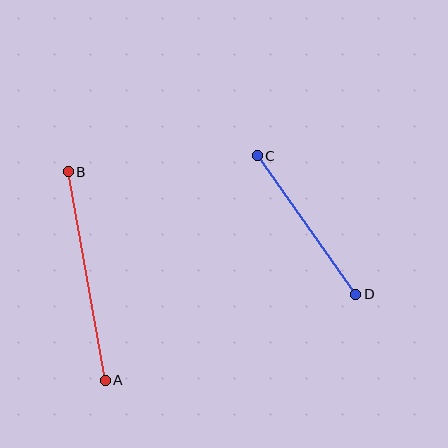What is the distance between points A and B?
The distance is approximately 212 pixels.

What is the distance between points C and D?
The distance is approximately 170 pixels.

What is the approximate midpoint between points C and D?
The midpoint is at approximately (307, 225) pixels.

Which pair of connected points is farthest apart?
Points A and B are farthest apart.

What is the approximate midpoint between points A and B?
The midpoint is at approximately (87, 276) pixels.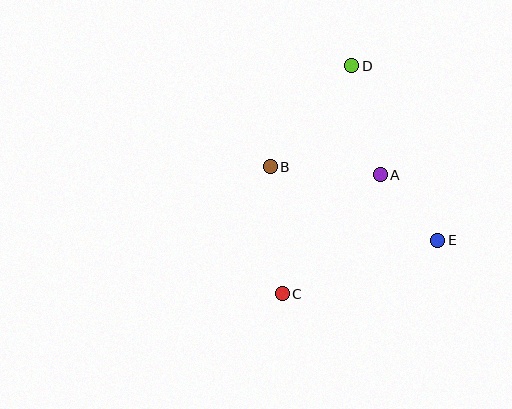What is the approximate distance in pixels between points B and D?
The distance between B and D is approximately 130 pixels.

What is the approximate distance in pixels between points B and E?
The distance between B and E is approximately 183 pixels.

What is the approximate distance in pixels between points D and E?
The distance between D and E is approximately 195 pixels.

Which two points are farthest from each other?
Points C and D are farthest from each other.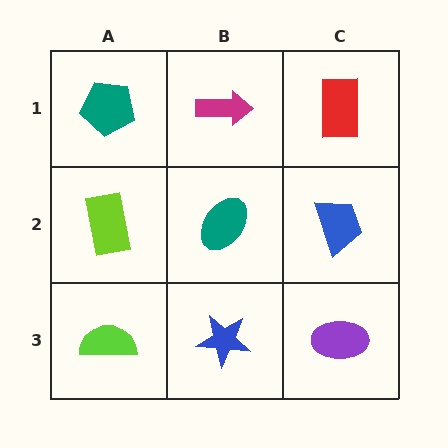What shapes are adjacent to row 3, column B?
A teal ellipse (row 2, column B), a lime semicircle (row 3, column A), a purple ellipse (row 3, column C).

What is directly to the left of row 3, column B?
A lime semicircle.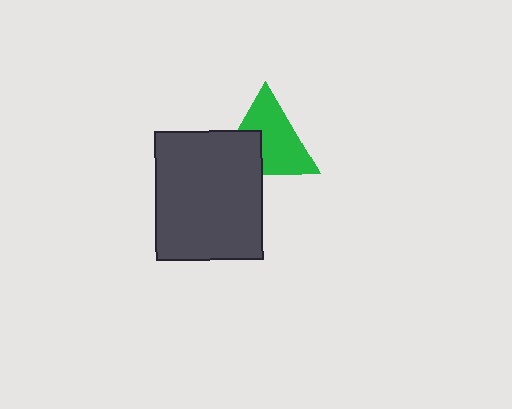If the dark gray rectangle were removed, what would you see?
You would see the complete green triangle.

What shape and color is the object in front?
The object in front is a dark gray rectangle.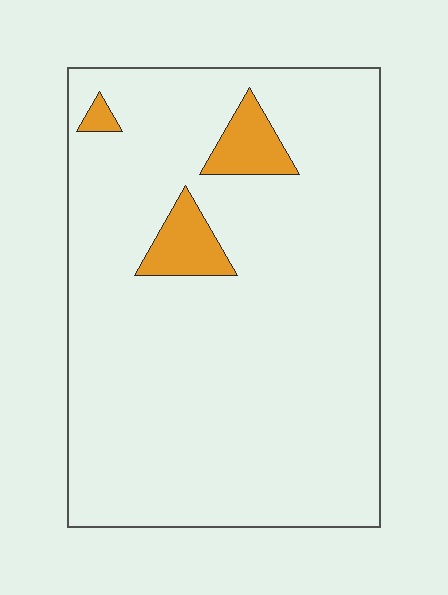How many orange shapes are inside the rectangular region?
3.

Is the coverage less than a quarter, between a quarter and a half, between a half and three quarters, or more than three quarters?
Less than a quarter.